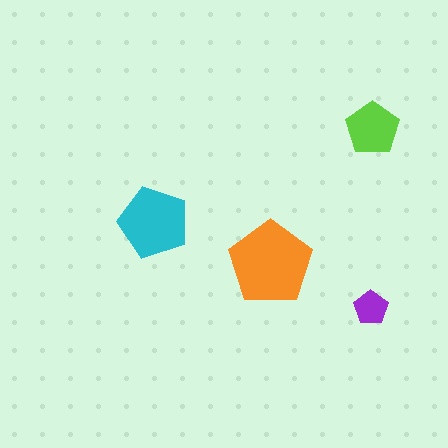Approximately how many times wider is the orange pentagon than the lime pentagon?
About 1.5 times wider.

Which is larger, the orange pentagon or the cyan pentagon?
The orange one.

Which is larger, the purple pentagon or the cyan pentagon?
The cyan one.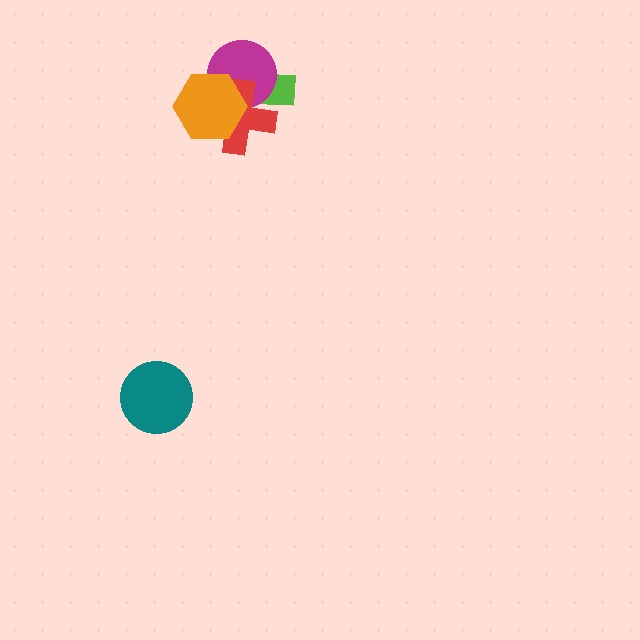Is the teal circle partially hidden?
No, no other shape covers it.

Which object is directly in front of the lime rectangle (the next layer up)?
The magenta circle is directly in front of the lime rectangle.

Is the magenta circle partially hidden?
Yes, it is partially covered by another shape.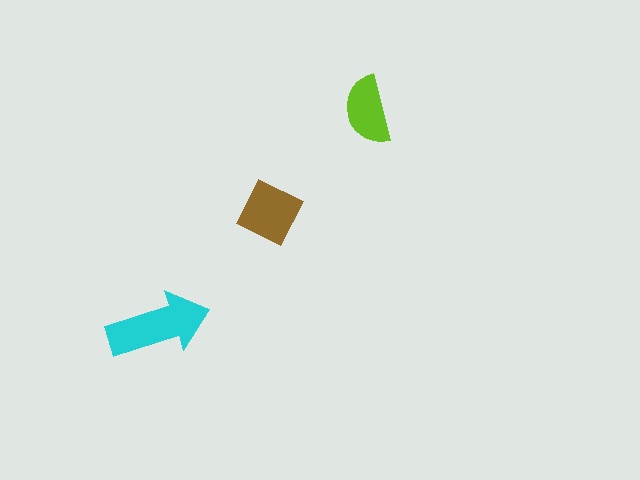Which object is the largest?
The cyan arrow.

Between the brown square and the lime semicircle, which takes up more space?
The brown square.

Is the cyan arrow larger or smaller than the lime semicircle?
Larger.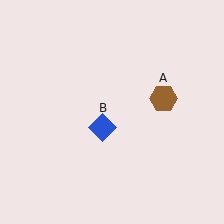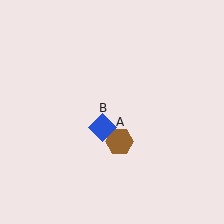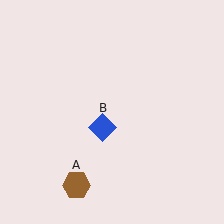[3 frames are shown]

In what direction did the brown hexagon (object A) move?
The brown hexagon (object A) moved down and to the left.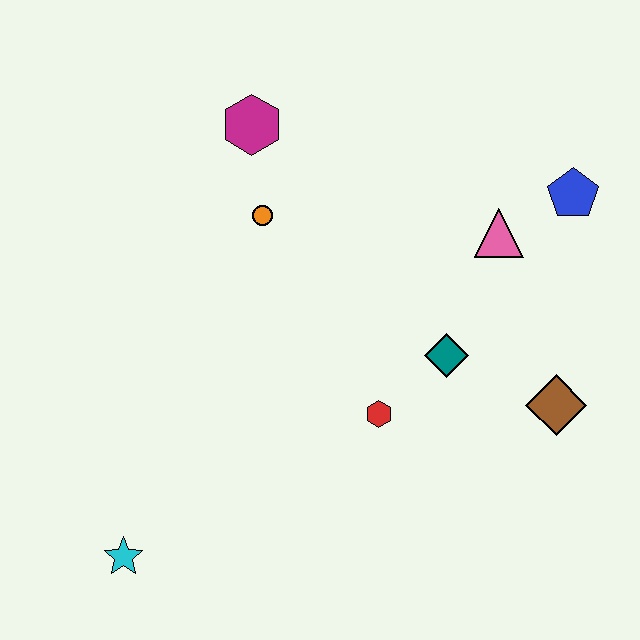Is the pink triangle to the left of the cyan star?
No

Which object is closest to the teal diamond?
The red hexagon is closest to the teal diamond.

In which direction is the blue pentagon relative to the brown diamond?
The blue pentagon is above the brown diamond.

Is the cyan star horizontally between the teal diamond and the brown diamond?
No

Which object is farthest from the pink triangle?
The cyan star is farthest from the pink triangle.